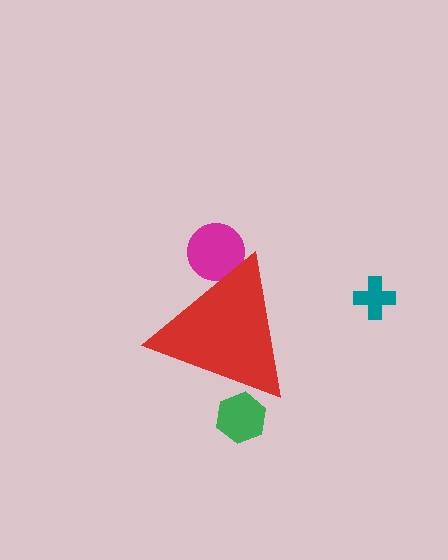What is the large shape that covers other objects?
A red triangle.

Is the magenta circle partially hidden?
Yes, the magenta circle is partially hidden behind the red triangle.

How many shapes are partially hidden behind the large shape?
2 shapes are partially hidden.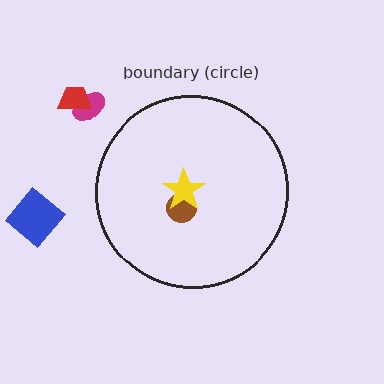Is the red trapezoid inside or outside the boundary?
Outside.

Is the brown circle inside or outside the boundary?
Inside.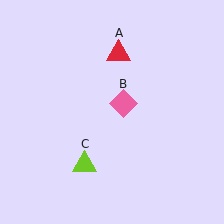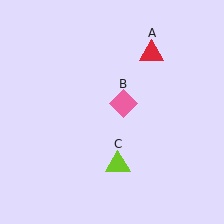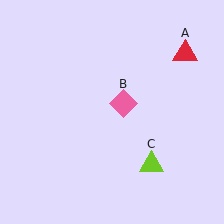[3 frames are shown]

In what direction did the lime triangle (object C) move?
The lime triangle (object C) moved right.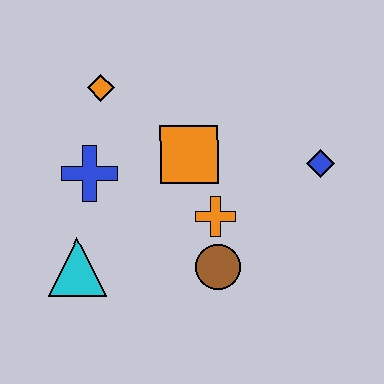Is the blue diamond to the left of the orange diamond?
No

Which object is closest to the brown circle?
The orange cross is closest to the brown circle.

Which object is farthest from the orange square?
The cyan triangle is farthest from the orange square.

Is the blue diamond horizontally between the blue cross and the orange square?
No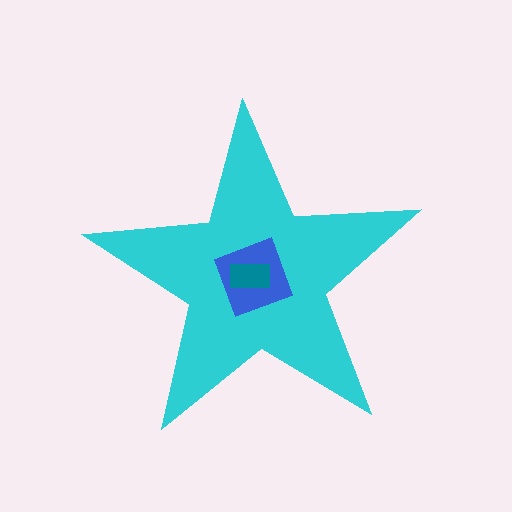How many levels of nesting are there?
3.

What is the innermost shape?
The teal rectangle.